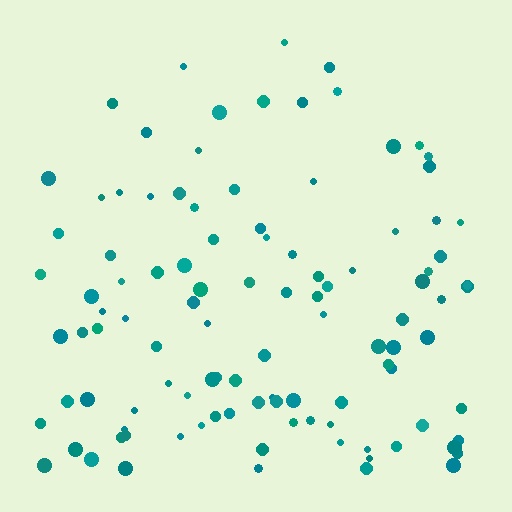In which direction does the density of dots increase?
From top to bottom, with the bottom side densest.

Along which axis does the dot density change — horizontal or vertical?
Vertical.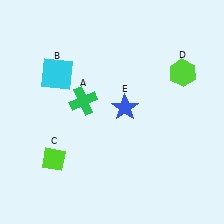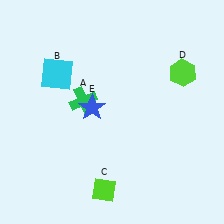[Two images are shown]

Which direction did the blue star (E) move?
The blue star (E) moved left.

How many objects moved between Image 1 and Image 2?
2 objects moved between the two images.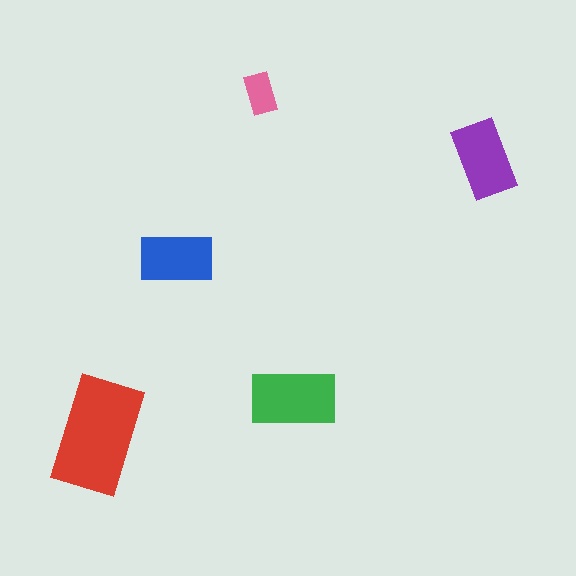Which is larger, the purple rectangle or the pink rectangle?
The purple one.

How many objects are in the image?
There are 5 objects in the image.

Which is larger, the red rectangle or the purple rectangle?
The red one.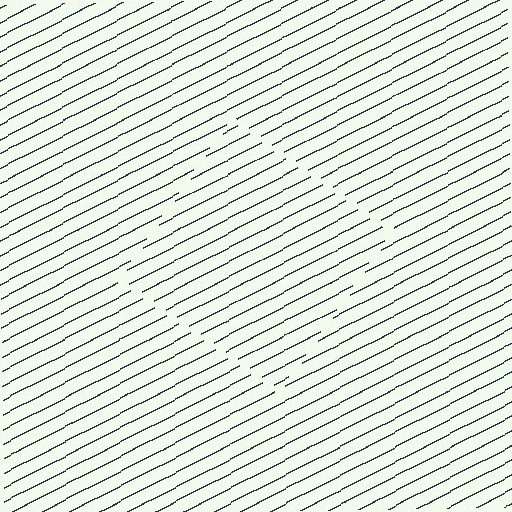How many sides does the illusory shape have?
4 sides — the line-ends trace a square.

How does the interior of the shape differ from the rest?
The interior of the shape contains the same grating, shifted by half a period — the contour is defined by the phase discontinuity where line-ends from the inner and outer gratings abut.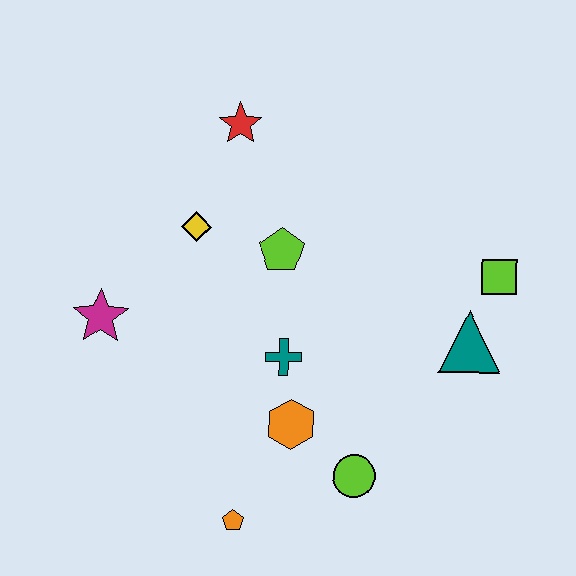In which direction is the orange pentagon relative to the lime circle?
The orange pentagon is to the left of the lime circle.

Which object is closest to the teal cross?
The orange hexagon is closest to the teal cross.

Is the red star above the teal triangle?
Yes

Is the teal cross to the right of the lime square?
No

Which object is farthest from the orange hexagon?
The red star is farthest from the orange hexagon.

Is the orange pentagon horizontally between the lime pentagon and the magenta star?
Yes